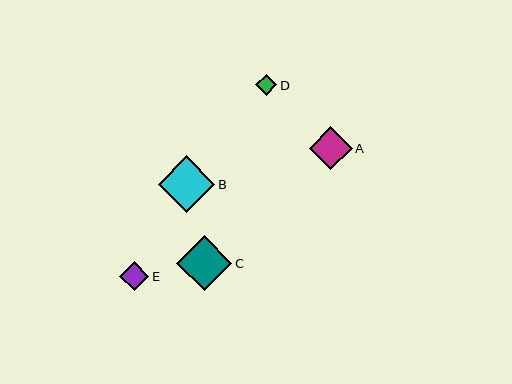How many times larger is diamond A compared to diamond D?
Diamond A is approximately 2.0 times the size of diamond D.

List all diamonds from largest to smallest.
From largest to smallest: B, C, A, E, D.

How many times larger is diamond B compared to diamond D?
Diamond B is approximately 2.7 times the size of diamond D.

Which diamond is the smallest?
Diamond D is the smallest with a size of approximately 21 pixels.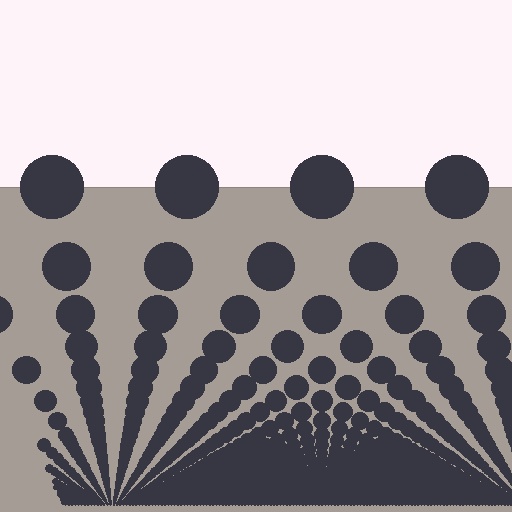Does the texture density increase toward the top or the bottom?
Density increases toward the bottom.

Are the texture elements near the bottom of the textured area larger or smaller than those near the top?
Smaller. The gradient is inverted — elements near the bottom are smaller and denser.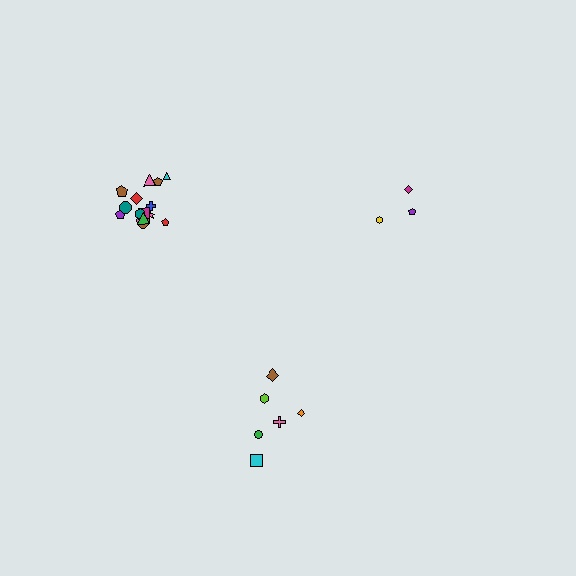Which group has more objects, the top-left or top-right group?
The top-left group.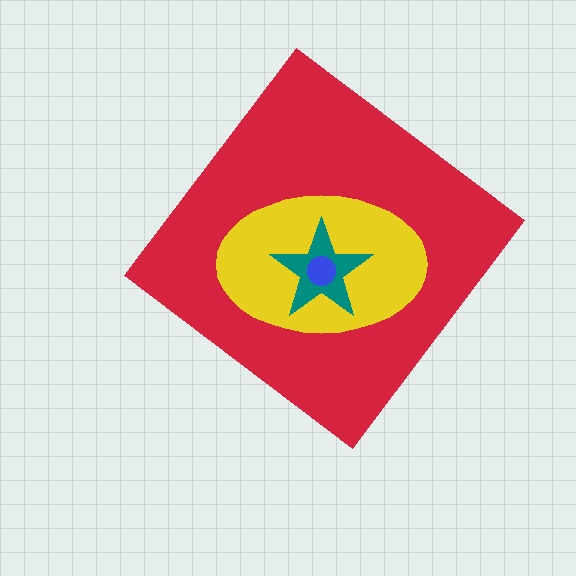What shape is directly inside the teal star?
The blue circle.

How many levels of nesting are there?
4.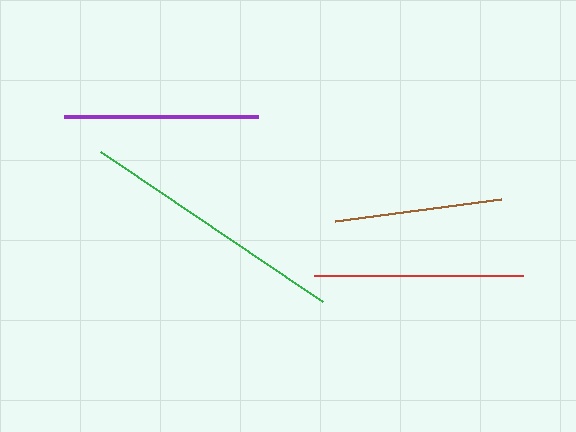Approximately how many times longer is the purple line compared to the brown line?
The purple line is approximately 1.2 times the length of the brown line.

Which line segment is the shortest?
The brown line is the shortest at approximately 168 pixels.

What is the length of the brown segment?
The brown segment is approximately 168 pixels long.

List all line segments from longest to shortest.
From longest to shortest: green, red, purple, brown.